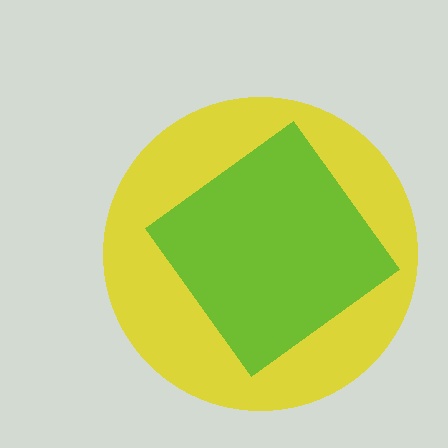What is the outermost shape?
The yellow circle.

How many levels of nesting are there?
2.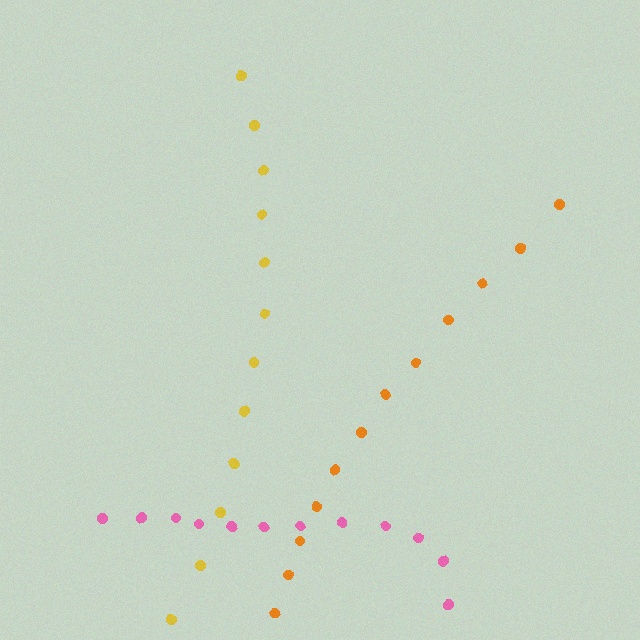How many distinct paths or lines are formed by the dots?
There are 3 distinct paths.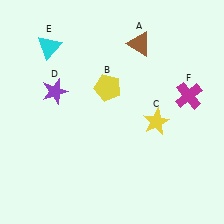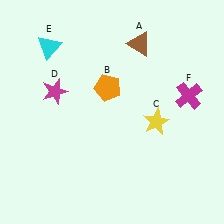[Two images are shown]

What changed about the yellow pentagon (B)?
In Image 1, B is yellow. In Image 2, it changed to orange.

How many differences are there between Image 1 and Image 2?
There are 2 differences between the two images.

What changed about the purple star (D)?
In Image 1, D is purple. In Image 2, it changed to magenta.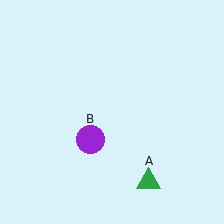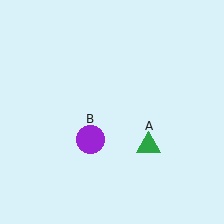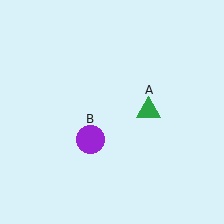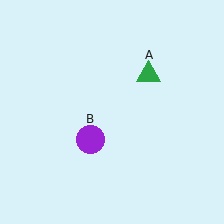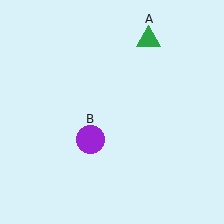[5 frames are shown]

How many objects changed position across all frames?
1 object changed position: green triangle (object A).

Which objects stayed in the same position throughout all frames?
Purple circle (object B) remained stationary.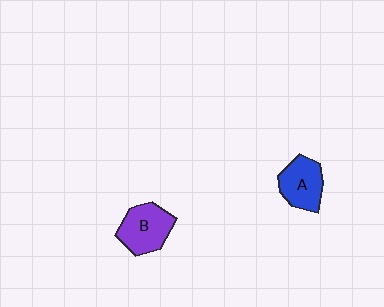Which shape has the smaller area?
Shape A (blue).